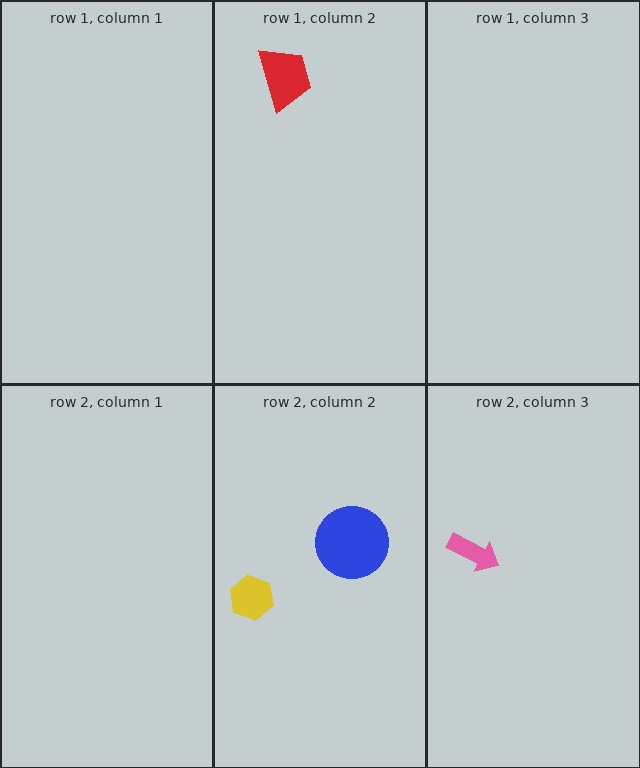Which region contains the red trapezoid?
The row 1, column 2 region.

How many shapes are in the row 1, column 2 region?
1.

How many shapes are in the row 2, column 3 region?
1.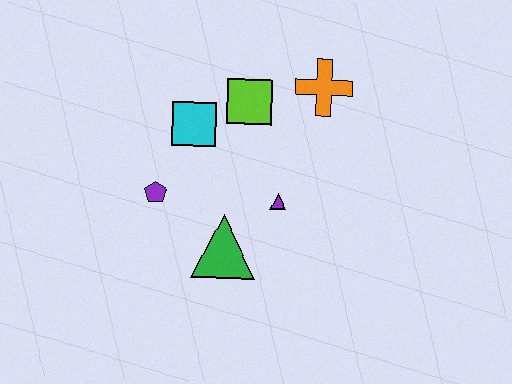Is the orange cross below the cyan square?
No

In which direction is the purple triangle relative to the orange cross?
The purple triangle is below the orange cross.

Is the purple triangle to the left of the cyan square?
No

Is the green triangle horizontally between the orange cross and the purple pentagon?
Yes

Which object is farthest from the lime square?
The green triangle is farthest from the lime square.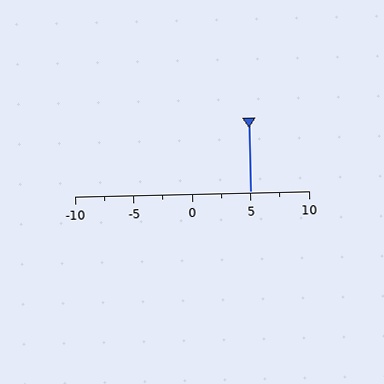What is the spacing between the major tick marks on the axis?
The major ticks are spaced 5 apart.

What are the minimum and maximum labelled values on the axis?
The axis runs from -10 to 10.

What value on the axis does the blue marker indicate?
The marker indicates approximately 5.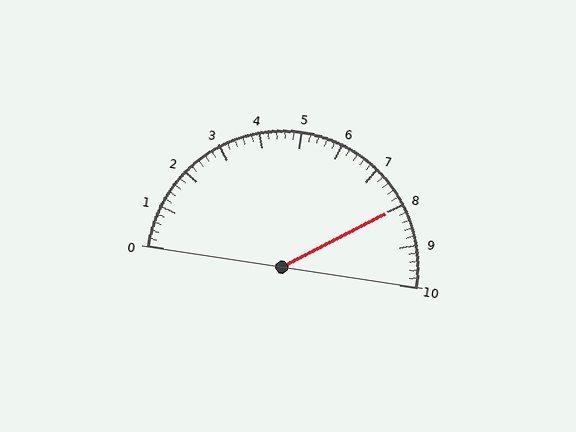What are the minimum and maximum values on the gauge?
The gauge ranges from 0 to 10.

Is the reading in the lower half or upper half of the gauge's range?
The reading is in the upper half of the range (0 to 10).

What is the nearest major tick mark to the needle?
The nearest major tick mark is 8.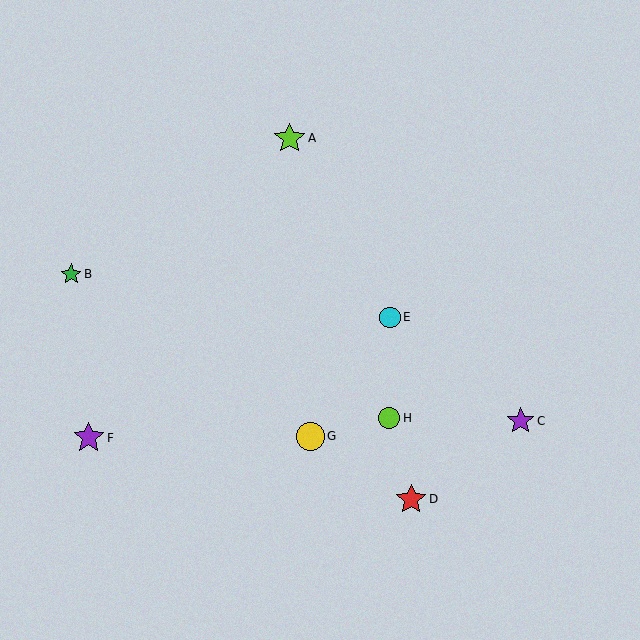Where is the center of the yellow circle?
The center of the yellow circle is at (311, 437).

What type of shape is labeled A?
Shape A is a lime star.